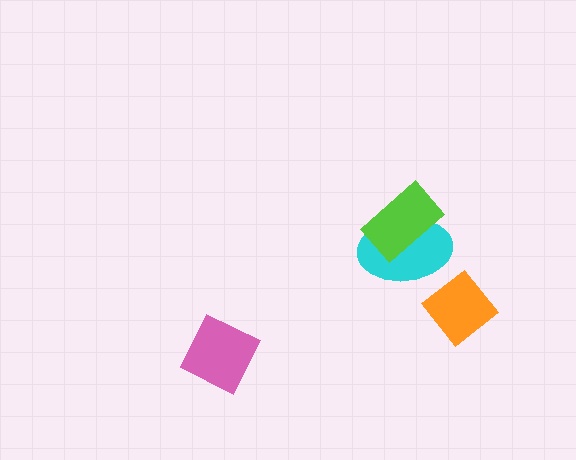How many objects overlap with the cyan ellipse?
1 object overlaps with the cyan ellipse.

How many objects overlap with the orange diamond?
0 objects overlap with the orange diamond.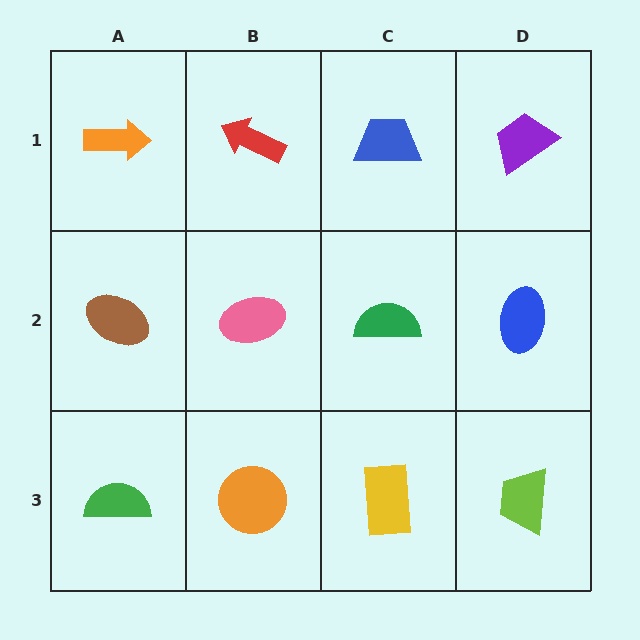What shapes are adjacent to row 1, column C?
A green semicircle (row 2, column C), a red arrow (row 1, column B), a purple trapezoid (row 1, column D).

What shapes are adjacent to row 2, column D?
A purple trapezoid (row 1, column D), a lime trapezoid (row 3, column D), a green semicircle (row 2, column C).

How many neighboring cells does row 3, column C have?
3.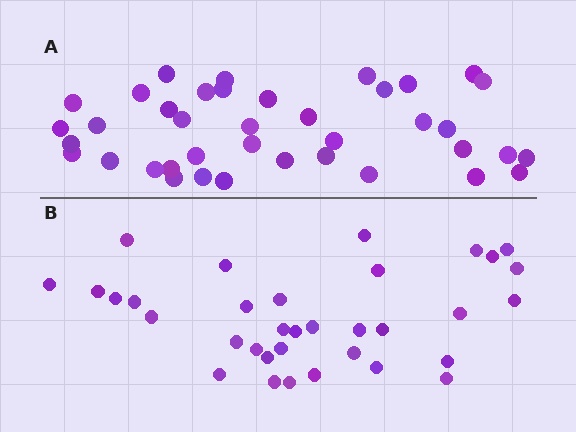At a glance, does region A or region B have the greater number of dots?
Region A (the top region) has more dots.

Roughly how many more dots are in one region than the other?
Region A has about 5 more dots than region B.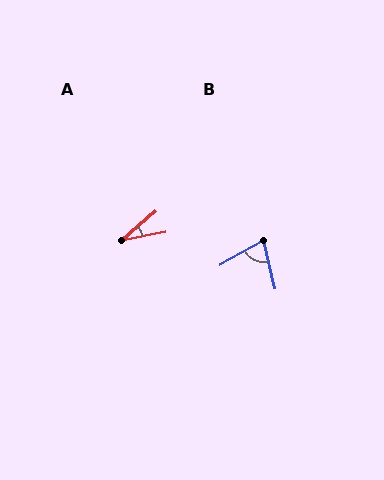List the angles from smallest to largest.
A (29°), B (74°).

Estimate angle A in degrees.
Approximately 29 degrees.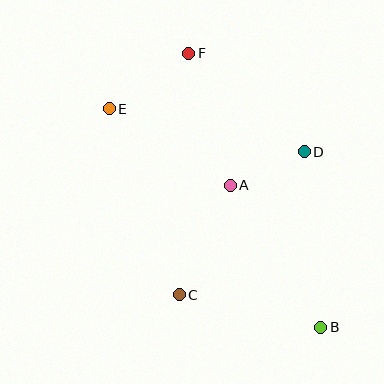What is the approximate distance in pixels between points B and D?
The distance between B and D is approximately 176 pixels.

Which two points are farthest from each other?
Points B and E are farthest from each other.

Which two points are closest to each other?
Points A and D are closest to each other.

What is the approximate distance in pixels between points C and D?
The distance between C and D is approximately 190 pixels.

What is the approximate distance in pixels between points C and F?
The distance between C and F is approximately 242 pixels.